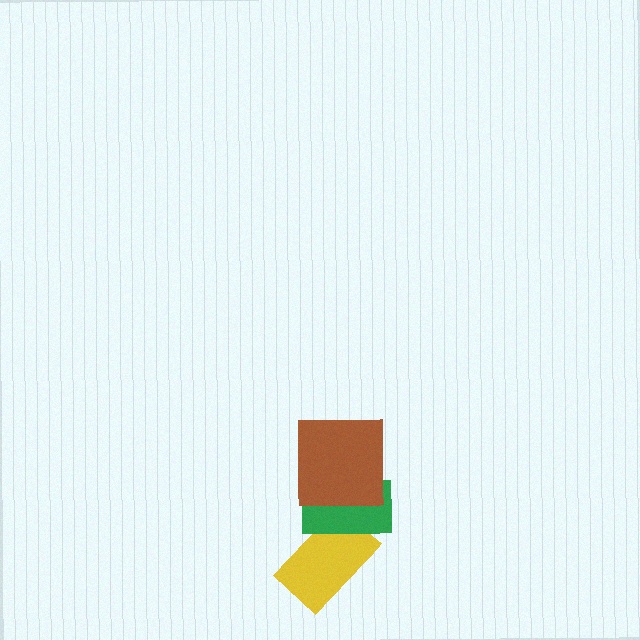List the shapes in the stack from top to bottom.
From top to bottom: the brown square, the green rectangle, the yellow rectangle.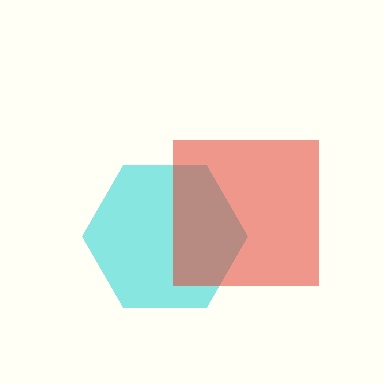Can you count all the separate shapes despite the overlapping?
Yes, there are 2 separate shapes.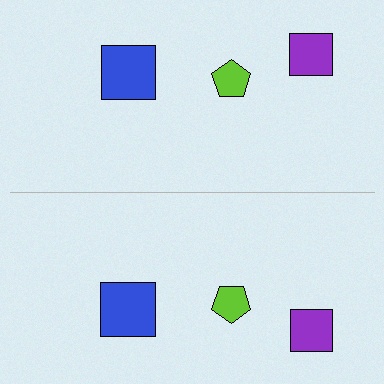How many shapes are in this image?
There are 6 shapes in this image.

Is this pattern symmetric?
Yes, this pattern has bilateral (reflection) symmetry.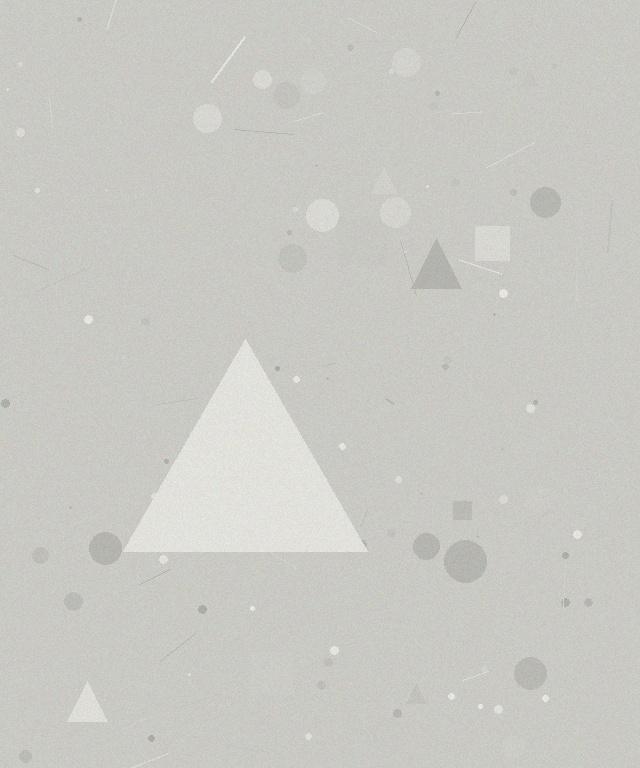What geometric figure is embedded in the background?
A triangle is embedded in the background.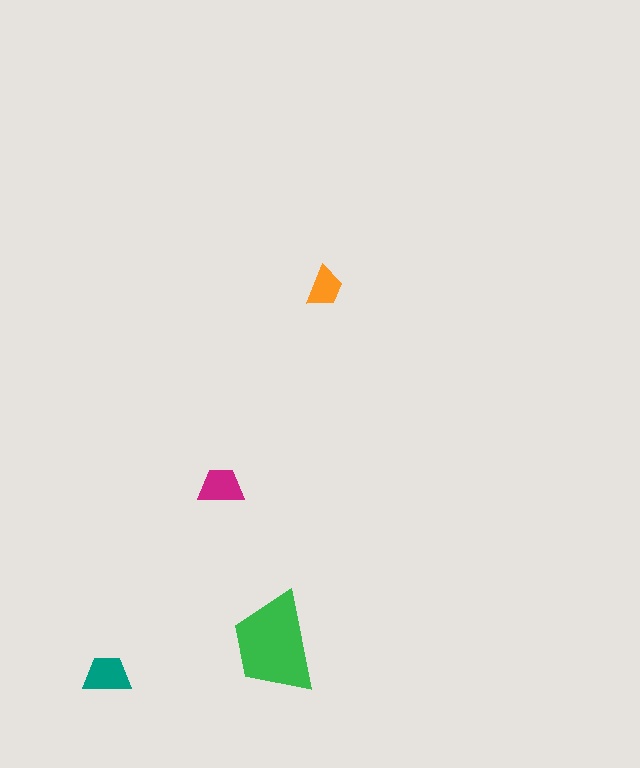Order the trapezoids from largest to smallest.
the green one, the teal one, the magenta one, the orange one.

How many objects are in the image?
There are 4 objects in the image.